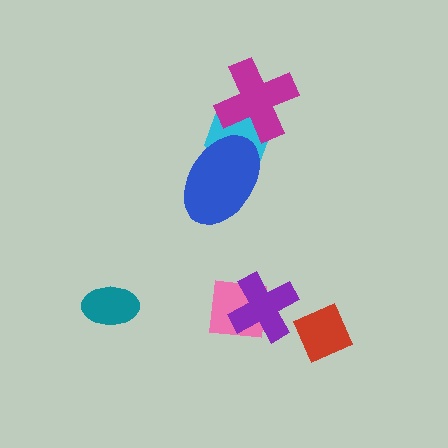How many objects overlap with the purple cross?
1 object overlaps with the purple cross.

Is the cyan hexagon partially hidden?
Yes, it is partially covered by another shape.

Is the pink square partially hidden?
Yes, it is partially covered by another shape.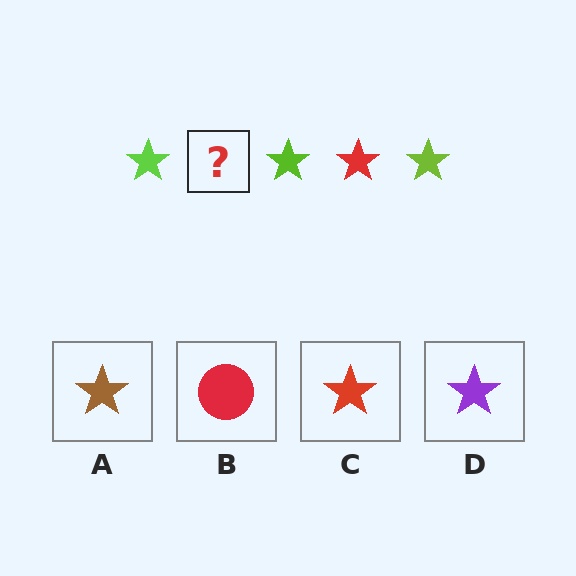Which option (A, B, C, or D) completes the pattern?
C.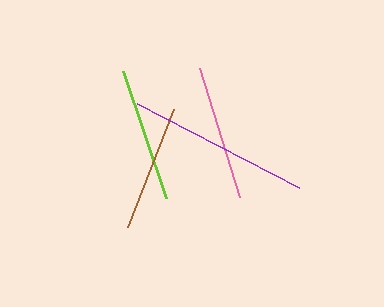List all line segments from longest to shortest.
From longest to shortest: purple, pink, lime, brown.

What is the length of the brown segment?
The brown segment is approximately 127 pixels long.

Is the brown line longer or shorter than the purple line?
The purple line is longer than the brown line.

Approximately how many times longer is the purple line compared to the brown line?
The purple line is approximately 1.4 times the length of the brown line.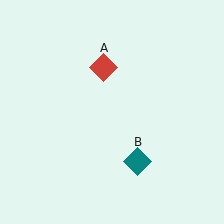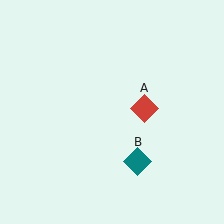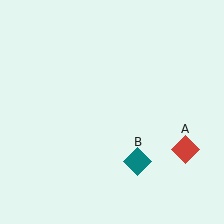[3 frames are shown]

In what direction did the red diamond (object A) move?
The red diamond (object A) moved down and to the right.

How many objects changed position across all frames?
1 object changed position: red diamond (object A).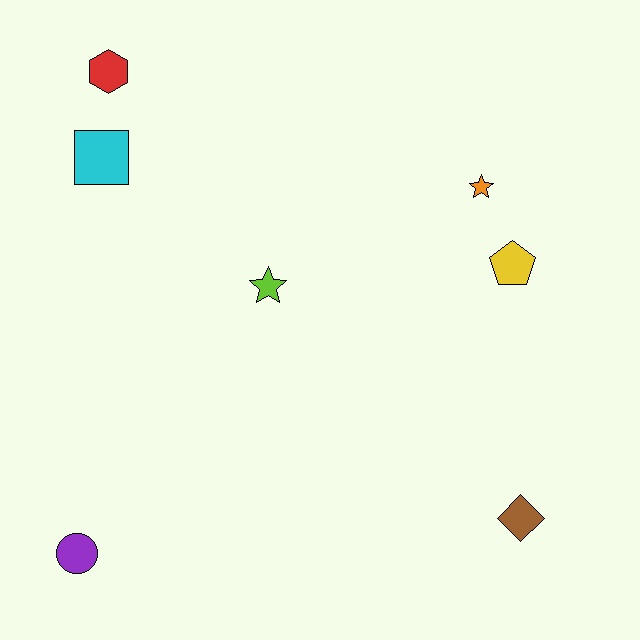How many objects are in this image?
There are 7 objects.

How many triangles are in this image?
There are no triangles.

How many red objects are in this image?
There is 1 red object.